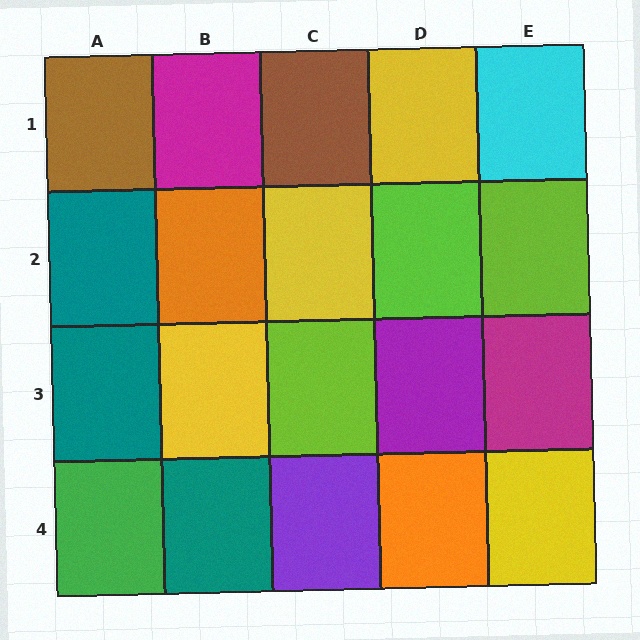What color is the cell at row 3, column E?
Magenta.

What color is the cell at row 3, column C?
Lime.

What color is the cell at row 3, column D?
Purple.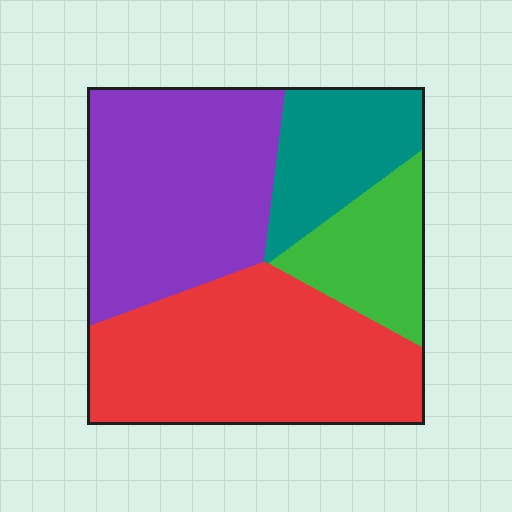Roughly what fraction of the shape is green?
Green takes up about one eighth (1/8) of the shape.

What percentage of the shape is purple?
Purple covers 34% of the shape.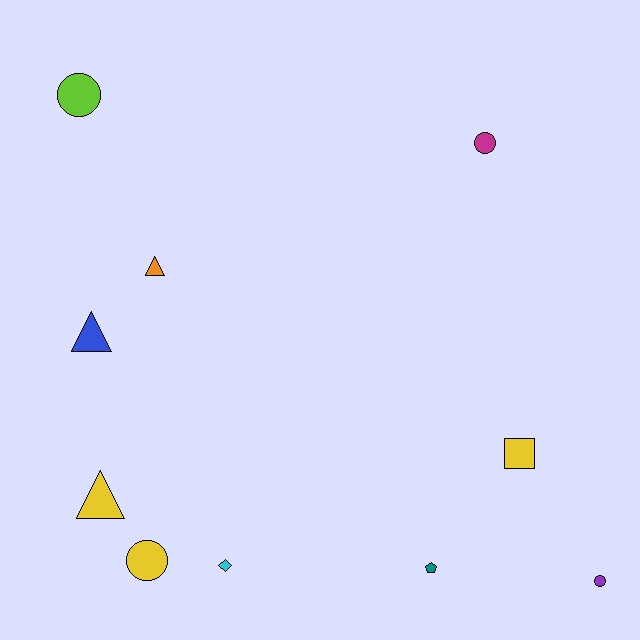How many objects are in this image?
There are 10 objects.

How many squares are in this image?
There is 1 square.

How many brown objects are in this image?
There are no brown objects.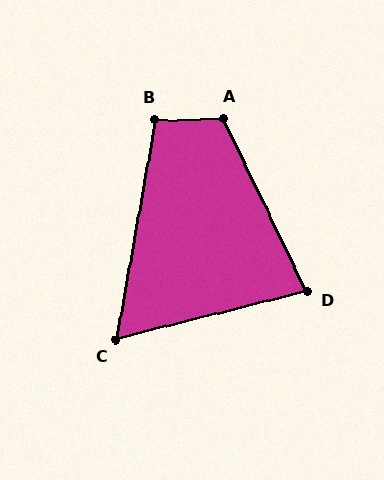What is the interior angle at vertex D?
Approximately 79 degrees (acute).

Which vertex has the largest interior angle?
A, at approximately 114 degrees.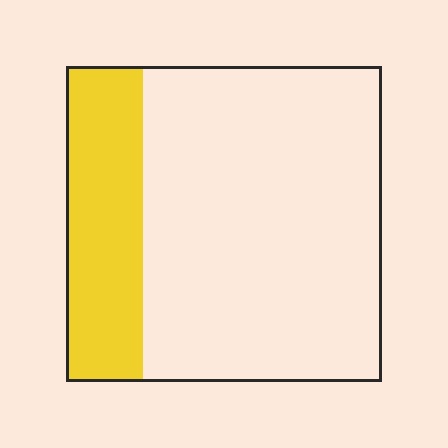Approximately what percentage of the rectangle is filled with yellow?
Approximately 25%.